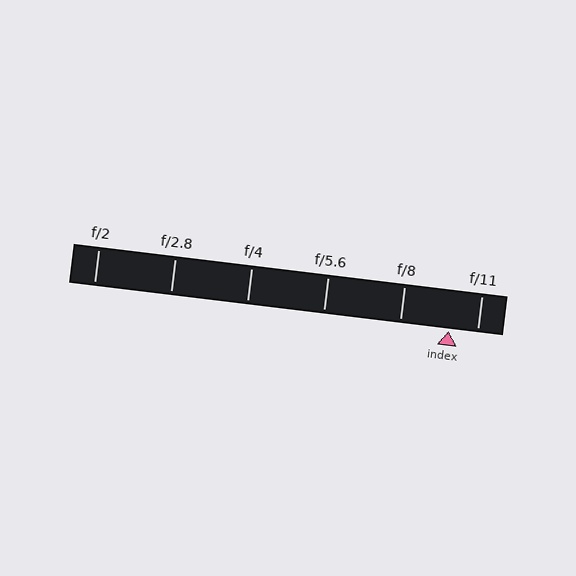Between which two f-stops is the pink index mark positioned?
The index mark is between f/8 and f/11.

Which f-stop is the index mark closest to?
The index mark is closest to f/11.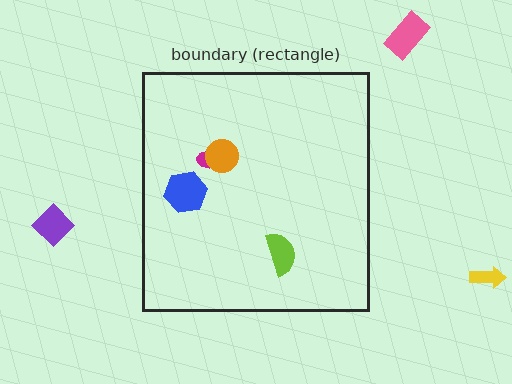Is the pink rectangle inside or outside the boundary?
Outside.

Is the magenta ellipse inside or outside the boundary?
Inside.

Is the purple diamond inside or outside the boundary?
Outside.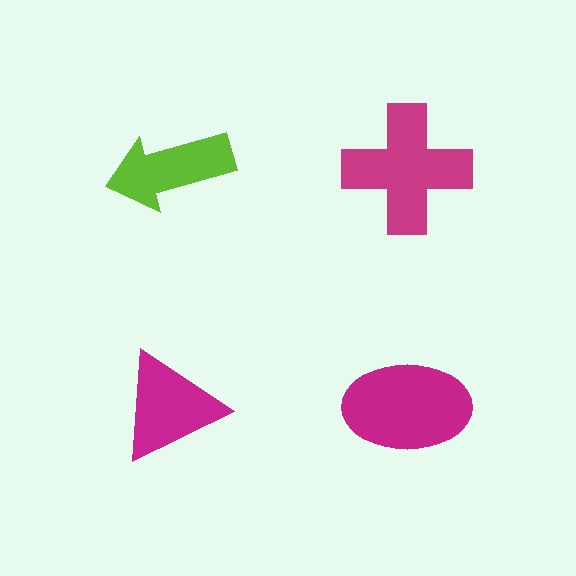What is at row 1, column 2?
A magenta cross.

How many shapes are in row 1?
2 shapes.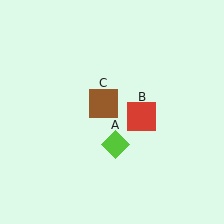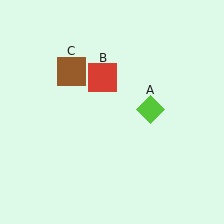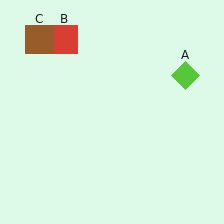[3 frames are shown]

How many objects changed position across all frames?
3 objects changed position: lime diamond (object A), red square (object B), brown square (object C).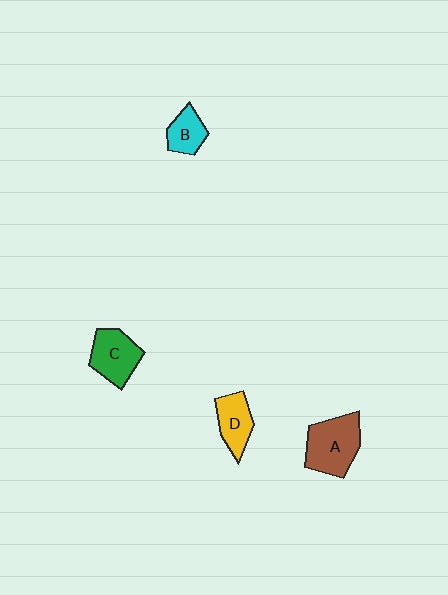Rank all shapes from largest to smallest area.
From largest to smallest: A (brown), C (green), D (yellow), B (cyan).